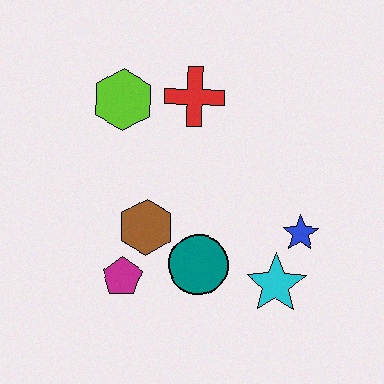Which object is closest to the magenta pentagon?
The brown hexagon is closest to the magenta pentagon.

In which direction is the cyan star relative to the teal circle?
The cyan star is to the right of the teal circle.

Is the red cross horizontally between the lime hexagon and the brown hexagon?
No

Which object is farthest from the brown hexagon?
The blue star is farthest from the brown hexagon.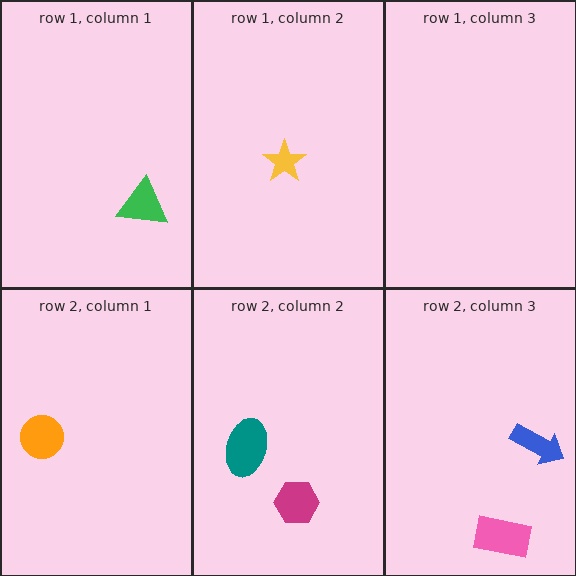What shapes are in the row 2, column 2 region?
The teal ellipse, the magenta hexagon.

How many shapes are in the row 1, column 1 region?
1.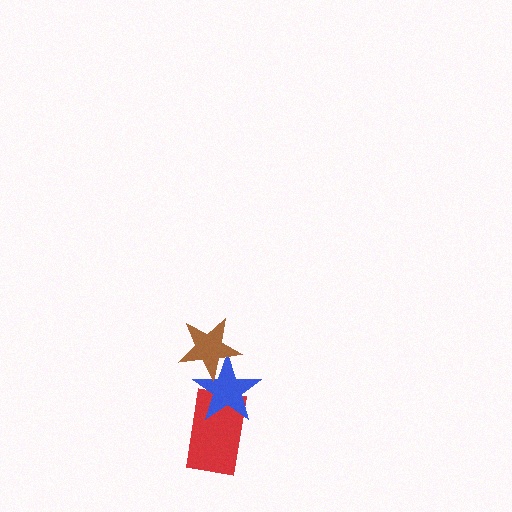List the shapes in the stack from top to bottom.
From top to bottom: the brown star, the blue star, the red rectangle.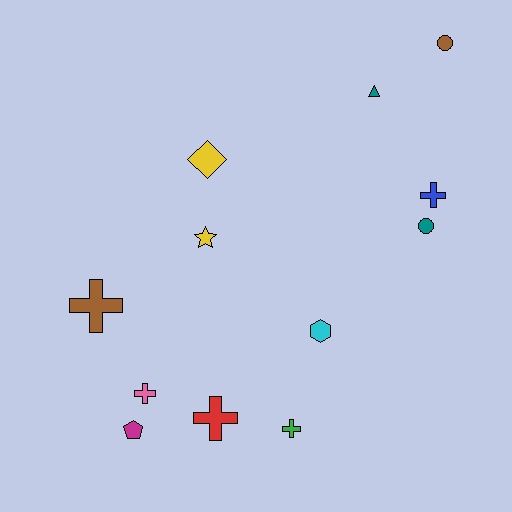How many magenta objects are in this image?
There is 1 magenta object.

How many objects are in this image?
There are 12 objects.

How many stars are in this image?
There is 1 star.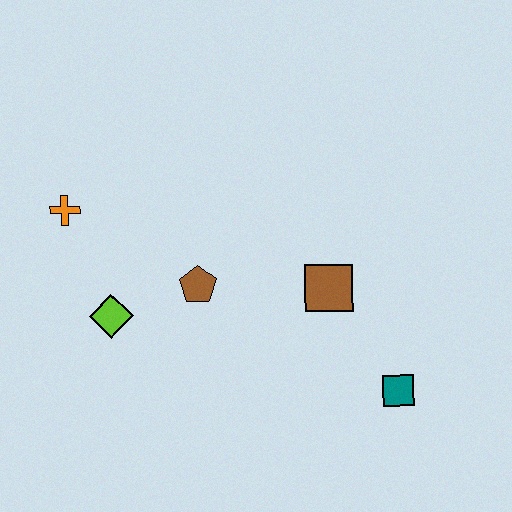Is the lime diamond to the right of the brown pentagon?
No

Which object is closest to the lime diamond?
The brown pentagon is closest to the lime diamond.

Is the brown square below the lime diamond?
No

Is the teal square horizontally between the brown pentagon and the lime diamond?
No